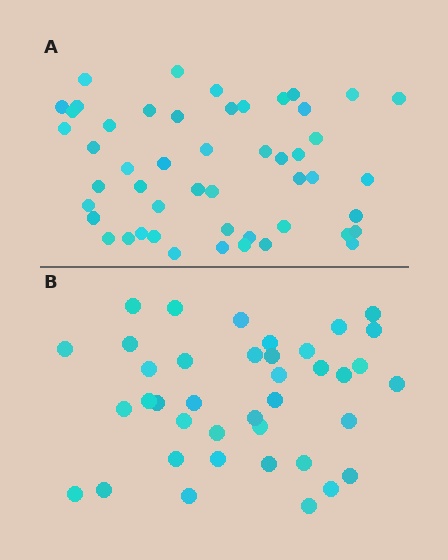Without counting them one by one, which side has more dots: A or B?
Region A (the top region) has more dots.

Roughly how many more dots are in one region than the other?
Region A has roughly 12 or so more dots than region B.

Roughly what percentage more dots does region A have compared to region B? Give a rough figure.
About 30% more.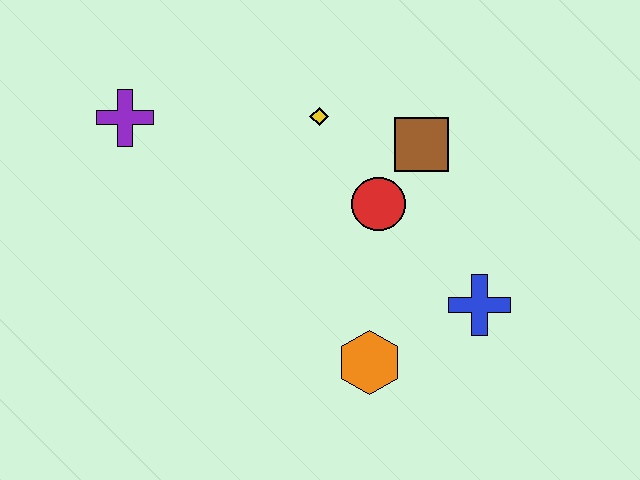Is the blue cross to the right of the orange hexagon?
Yes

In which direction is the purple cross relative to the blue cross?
The purple cross is to the left of the blue cross.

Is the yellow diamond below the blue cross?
No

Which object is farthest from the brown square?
The purple cross is farthest from the brown square.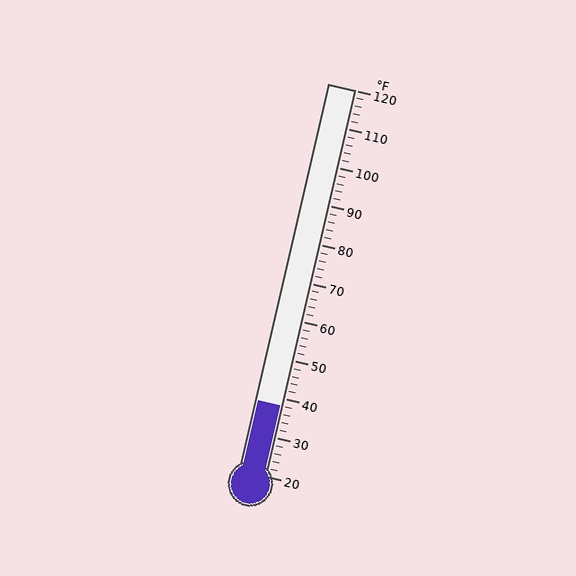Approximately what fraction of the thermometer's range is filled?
The thermometer is filled to approximately 20% of its range.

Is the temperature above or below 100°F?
The temperature is below 100°F.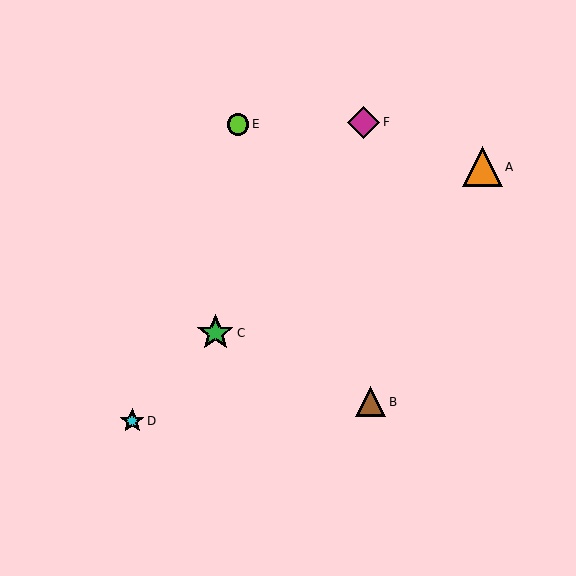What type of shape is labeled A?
Shape A is an orange triangle.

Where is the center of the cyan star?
The center of the cyan star is at (132, 421).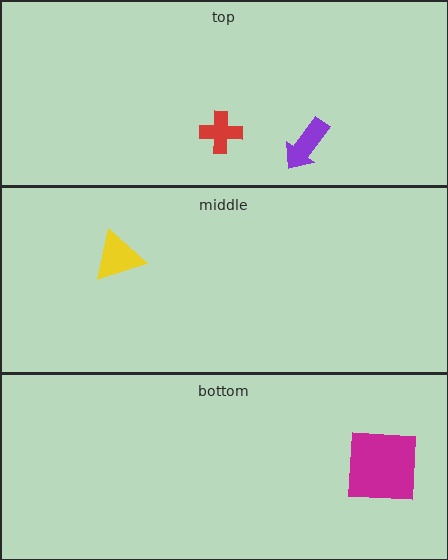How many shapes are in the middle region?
1.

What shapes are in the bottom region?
The magenta square.